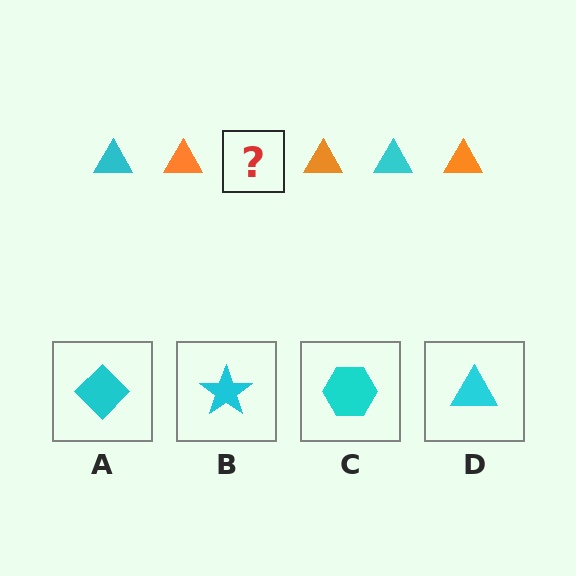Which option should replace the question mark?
Option D.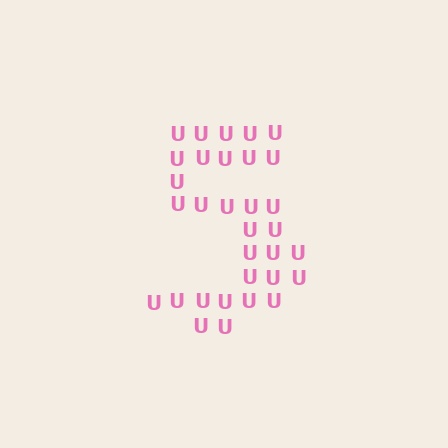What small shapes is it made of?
It is made of small letter U's.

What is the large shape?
The large shape is the digit 5.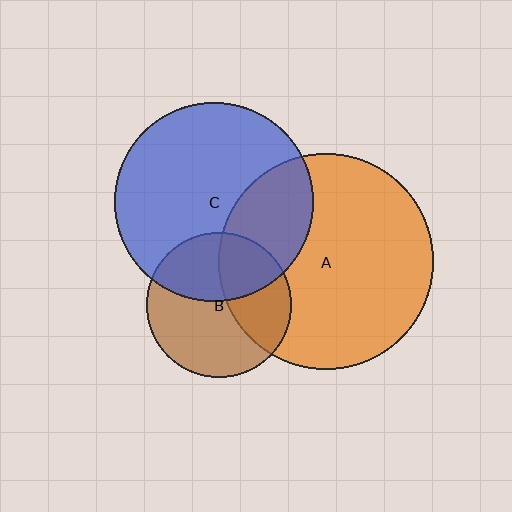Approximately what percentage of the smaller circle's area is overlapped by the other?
Approximately 30%.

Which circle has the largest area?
Circle A (orange).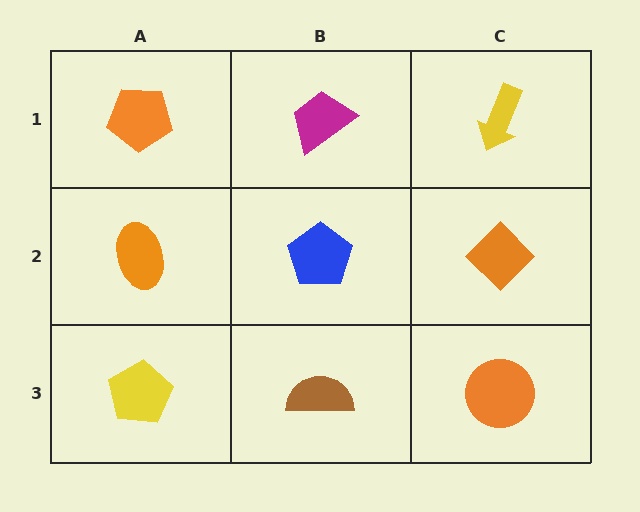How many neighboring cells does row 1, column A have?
2.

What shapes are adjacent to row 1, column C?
An orange diamond (row 2, column C), a magenta trapezoid (row 1, column B).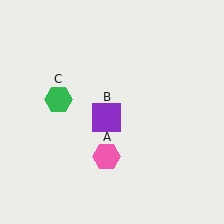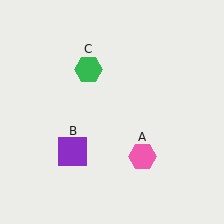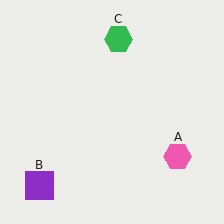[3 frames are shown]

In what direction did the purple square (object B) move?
The purple square (object B) moved down and to the left.